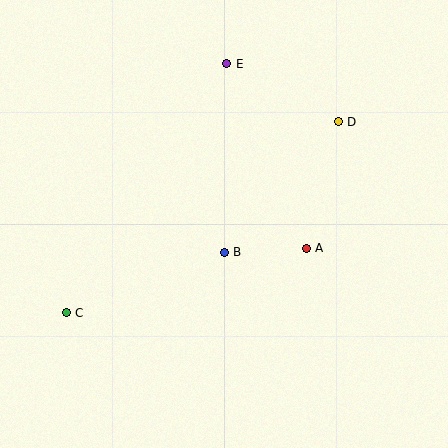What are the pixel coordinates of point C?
Point C is at (66, 313).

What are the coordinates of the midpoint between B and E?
The midpoint between B and E is at (226, 158).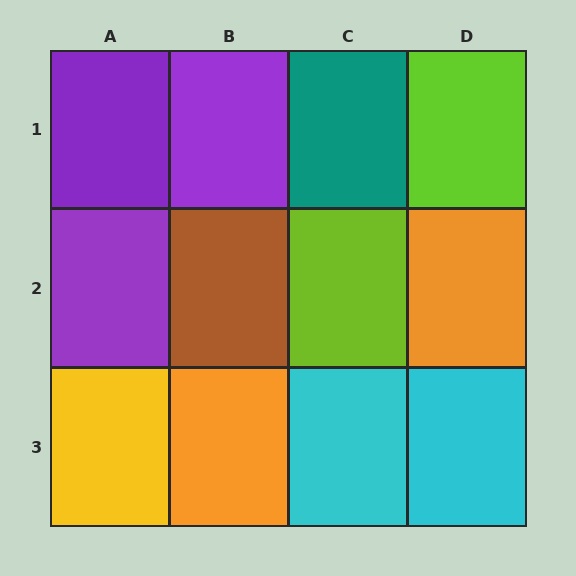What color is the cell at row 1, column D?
Lime.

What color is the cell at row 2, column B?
Brown.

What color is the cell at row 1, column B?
Purple.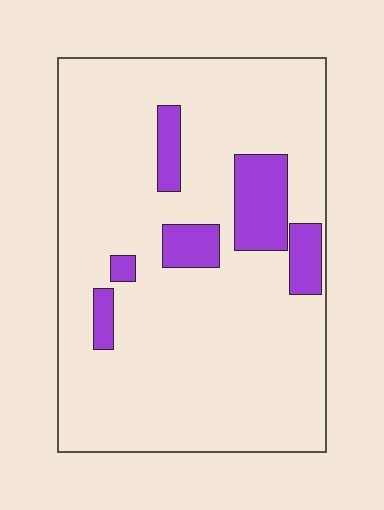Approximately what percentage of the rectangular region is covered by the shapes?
Approximately 15%.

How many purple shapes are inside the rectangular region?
6.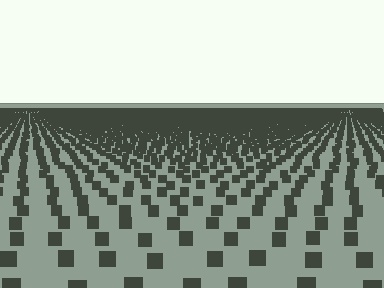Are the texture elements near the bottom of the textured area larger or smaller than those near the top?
Larger. Near the bottom, elements are closer to the viewer and appear at a bigger on-screen size.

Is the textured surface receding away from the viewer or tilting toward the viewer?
The surface is receding away from the viewer. Texture elements get smaller and denser toward the top.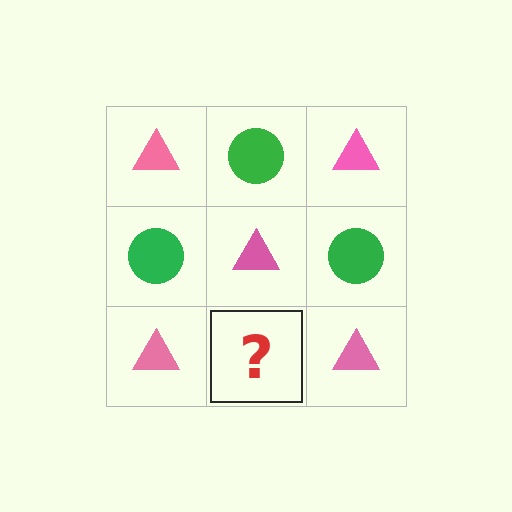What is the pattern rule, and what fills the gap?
The rule is that it alternates pink triangle and green circle in a checkerboard pattern. The gap should be filled with a green circle.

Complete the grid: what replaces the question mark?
The question mark should be replaced with a green circle.